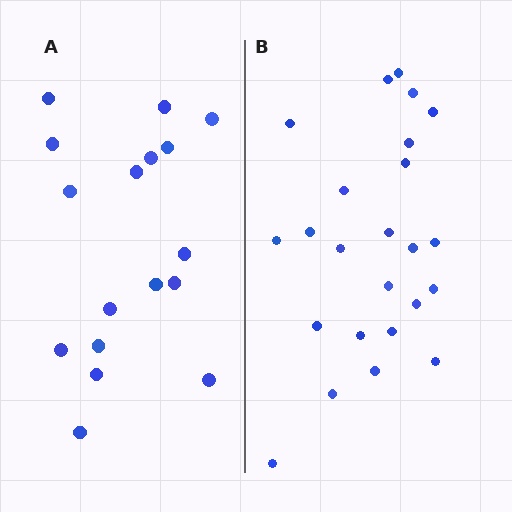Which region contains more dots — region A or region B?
Region B (the right region) has more dots.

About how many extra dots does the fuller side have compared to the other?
Region B has roughly 8 or so more dots than region A.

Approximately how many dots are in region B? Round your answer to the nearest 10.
About 20 dots. (The exact count is 24, which rounds to 20.)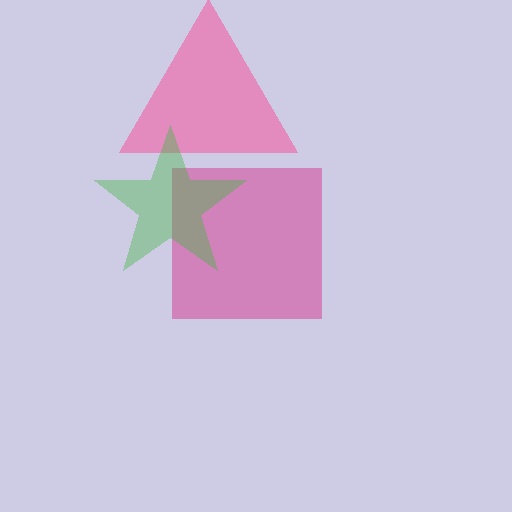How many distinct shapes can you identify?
There are 3 distinct shapes: a magenta square, a pink triangle, a green star.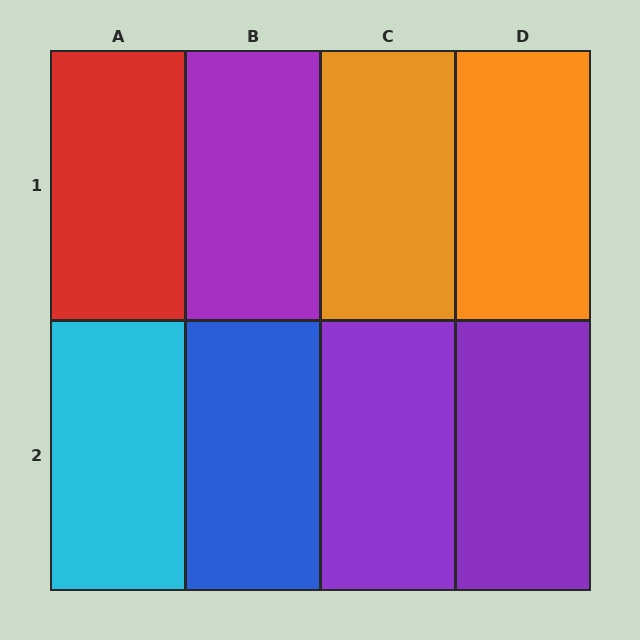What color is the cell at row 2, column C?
Purple.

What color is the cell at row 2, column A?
Cyan.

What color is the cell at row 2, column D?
Purple.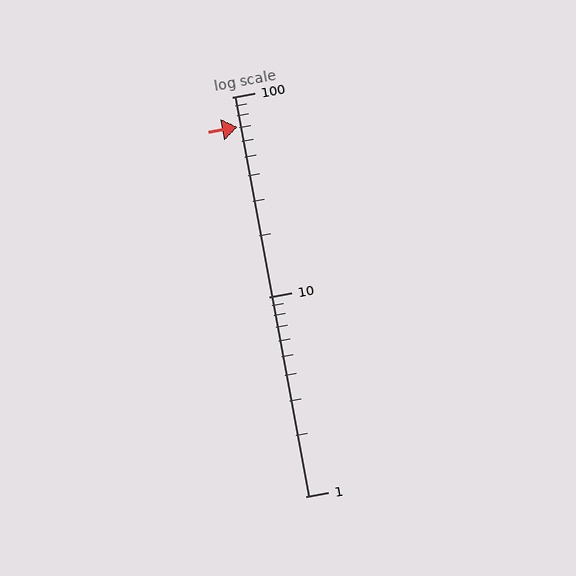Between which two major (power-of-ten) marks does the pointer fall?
The pointer is between 10 and 100.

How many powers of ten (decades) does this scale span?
The scale spans 2 decades, from 1 to 100.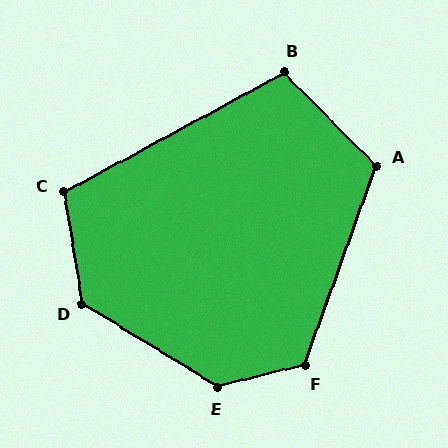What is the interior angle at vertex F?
Approximately 124 degrees (obtuse).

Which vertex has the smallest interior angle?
B, at approximately 106 degrees.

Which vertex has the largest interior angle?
E, at approximately 135 degrees.